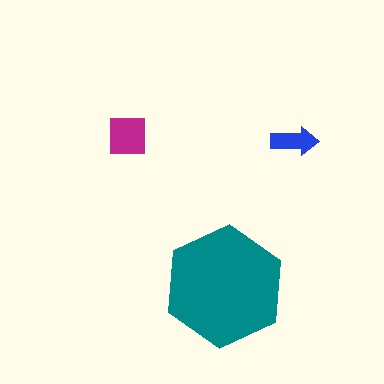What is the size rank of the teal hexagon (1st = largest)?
1st.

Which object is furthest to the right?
The blue arrow is rightmost.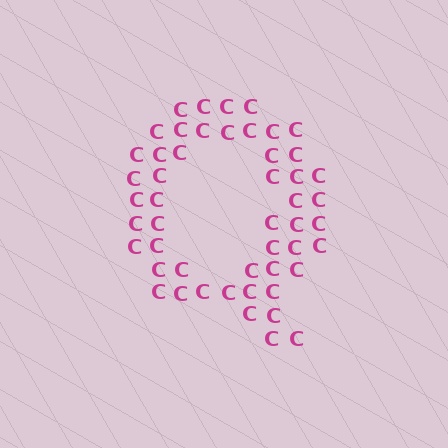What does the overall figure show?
The overall figure shows the letter Q.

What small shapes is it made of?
It is made of small letter C's.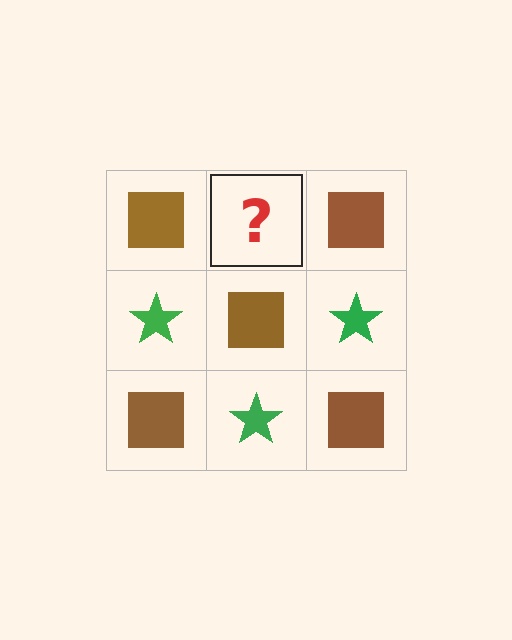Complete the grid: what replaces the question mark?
The question mark should be replaced with a green star.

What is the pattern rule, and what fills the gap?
The rule is that it alternates brown square and green star in a checkerboard pattern. The gap should be filled with a green star.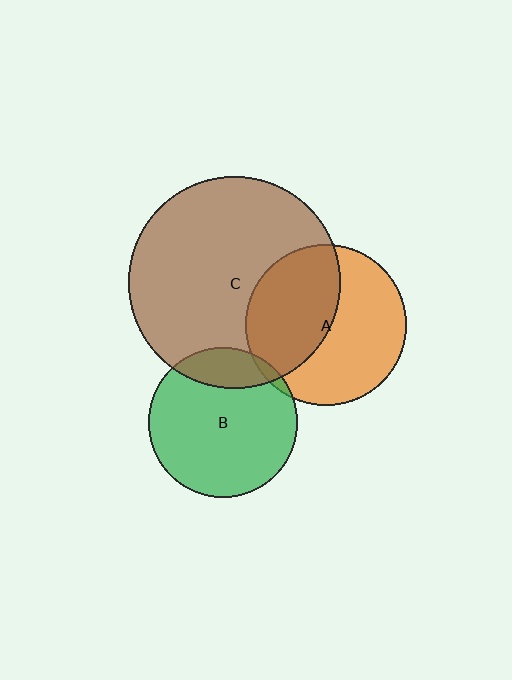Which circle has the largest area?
Circle C (brown).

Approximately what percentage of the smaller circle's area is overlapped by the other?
Approximately 15%.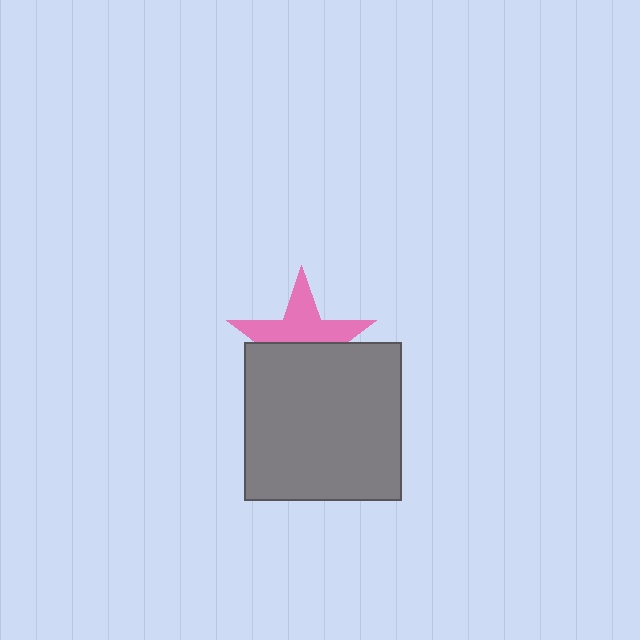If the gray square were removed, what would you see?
You would see the complete pink star.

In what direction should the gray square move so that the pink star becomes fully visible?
The gray square should move down. That is the shortest direction to clear the overlap and leave the pink star fully visible.